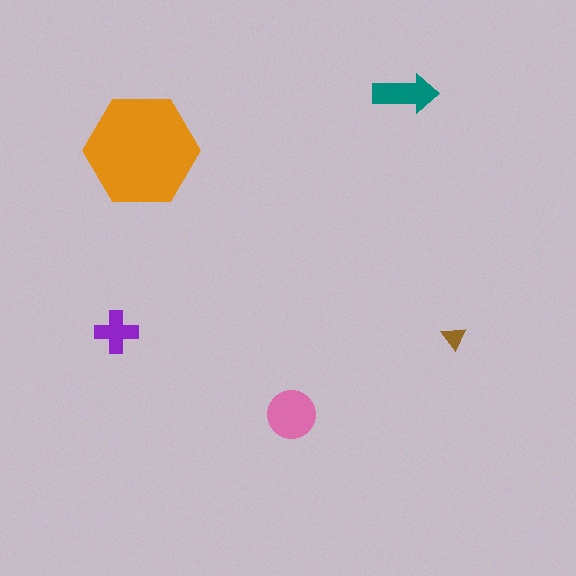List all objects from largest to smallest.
The orange hexagon, the pink circle, the teal arrow, the purple cross, the brown triangle.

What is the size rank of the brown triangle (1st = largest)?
5th.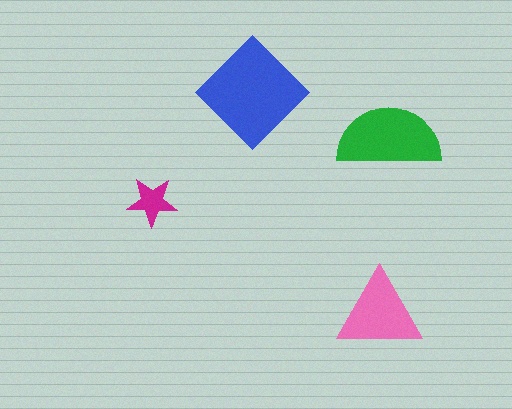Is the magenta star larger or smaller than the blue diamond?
Smaller.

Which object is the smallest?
The magenta star.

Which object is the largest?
The blue diamond.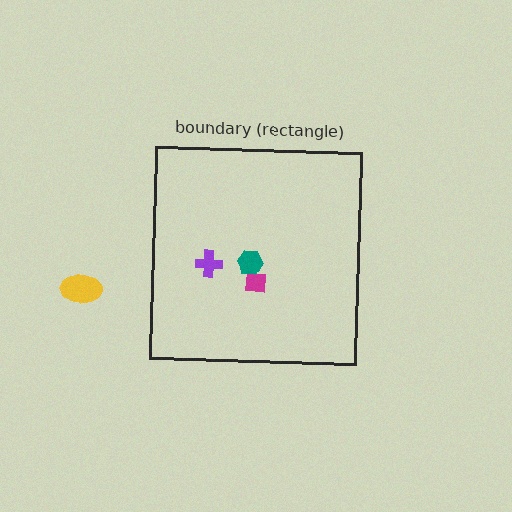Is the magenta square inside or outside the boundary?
Inside.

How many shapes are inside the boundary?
3 inside, 1 outside.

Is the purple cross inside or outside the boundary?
Inside.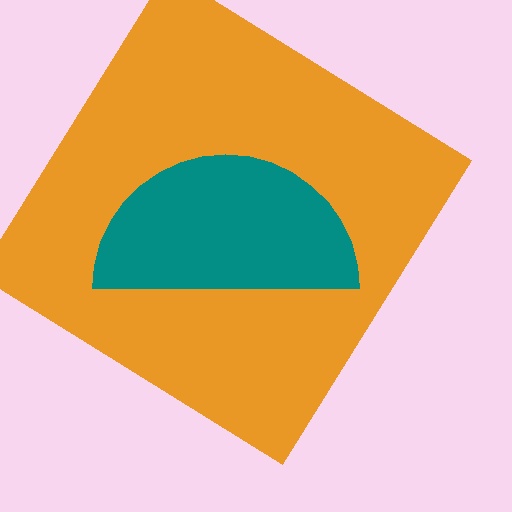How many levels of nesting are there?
2.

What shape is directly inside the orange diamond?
The teal semicircle.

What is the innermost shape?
The teal semicircle.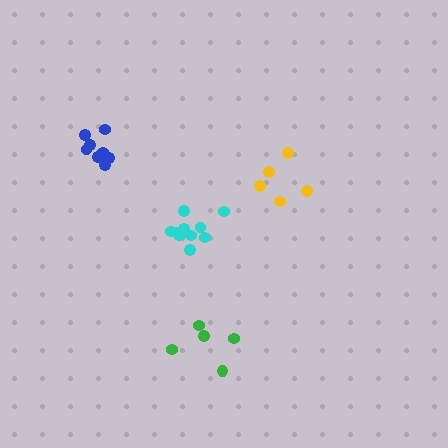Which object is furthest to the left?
The blue cluster is leftmost.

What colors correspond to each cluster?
The clusters are colored: yellow, blue, cyan, green.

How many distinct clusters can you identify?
There are 4 distinct clusters.